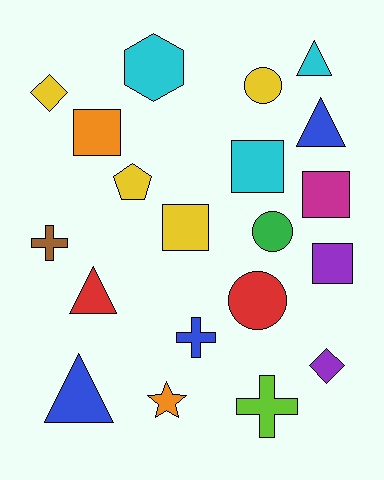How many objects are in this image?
There are 20 objects.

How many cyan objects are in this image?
There are 3 cyan objects.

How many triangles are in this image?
There are 4 triangles.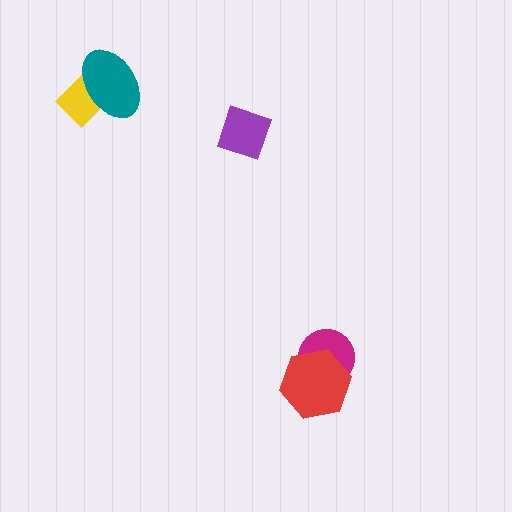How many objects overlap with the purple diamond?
0 objects overlap with the purple diamond.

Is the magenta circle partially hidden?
Yes, it is partially covered by another shape.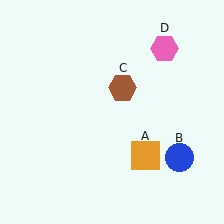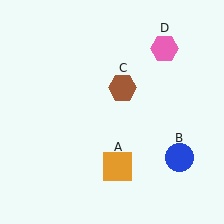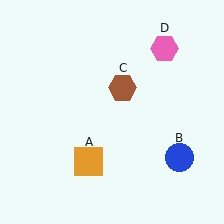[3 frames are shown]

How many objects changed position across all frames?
1 object changed position: orange square (object A).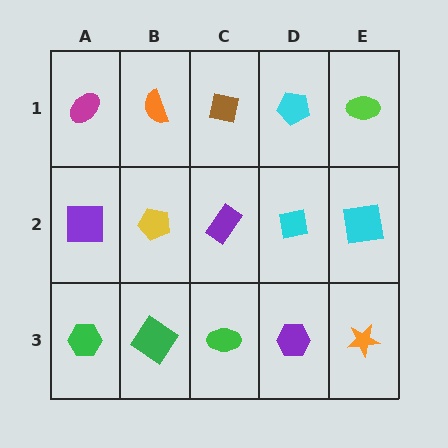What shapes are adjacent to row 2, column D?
A cyan pentagon (row 1, column D), a purple hexagon (row 3, column D), a purple rectangle (row 2, column C), a cyan square (row 2, column E).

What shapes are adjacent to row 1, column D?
A cyan square (row 2, column D), a brown square (row 1, column C), a lime ellipse (row 1, column E).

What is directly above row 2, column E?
A lime ellipse.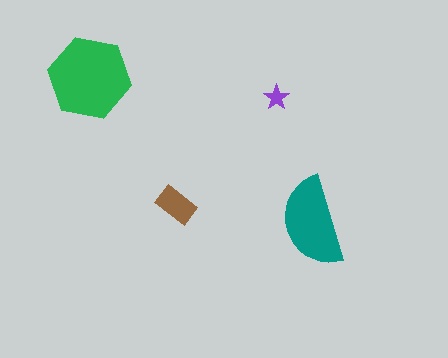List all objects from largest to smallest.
The green hexagon, the teal semicircle, the brown rectangle, the purple star.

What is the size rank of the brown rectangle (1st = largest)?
3rd.